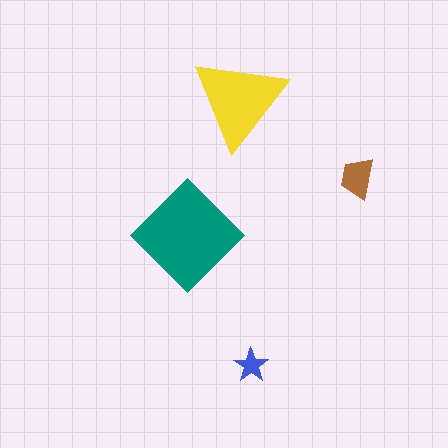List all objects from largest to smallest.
The teal diamond, the yellow triangle, the brown trapezoid, the blue star.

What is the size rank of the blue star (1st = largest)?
4th.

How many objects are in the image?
There are 4 objects in the image.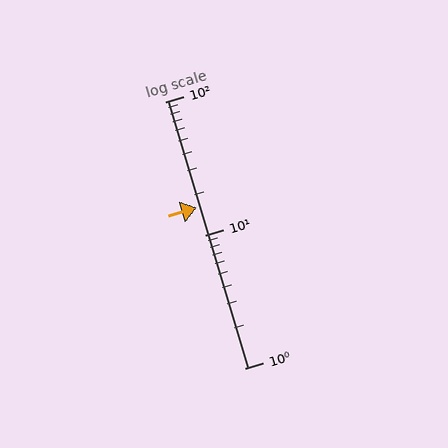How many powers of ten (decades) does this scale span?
The scale spans 2 decades, from 1 to 100.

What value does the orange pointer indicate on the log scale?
The pointer indicates approximately 16.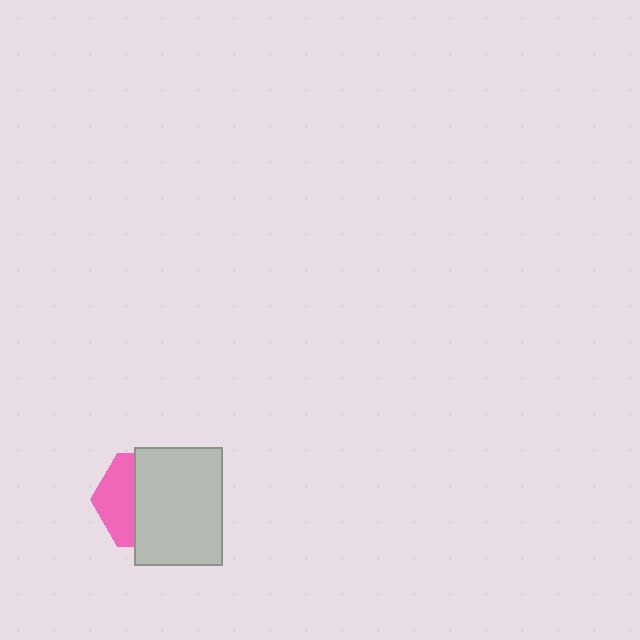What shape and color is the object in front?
The object in front is a light gray rectangle.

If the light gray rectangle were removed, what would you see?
You would see the complete pink hexagon.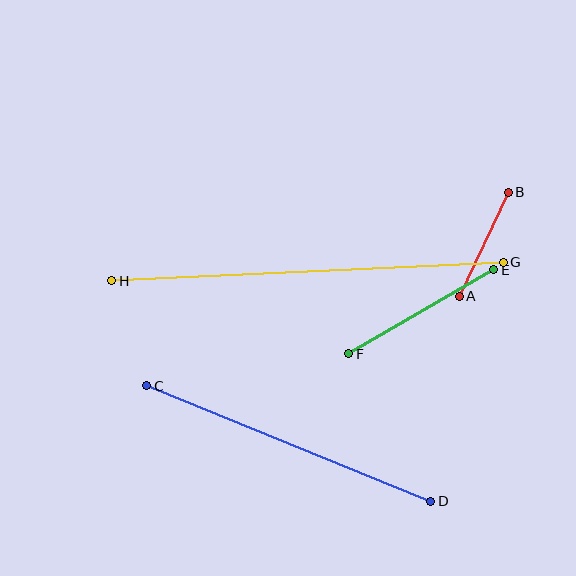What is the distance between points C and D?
The distance is approximately 306 pixels.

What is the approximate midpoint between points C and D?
The midpoint is at approximately (289, 444) pixels.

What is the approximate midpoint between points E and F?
The midpoint is at approximately (421, 312) pixels.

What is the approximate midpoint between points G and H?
The midpoint is at approximately (307, 272) pixels.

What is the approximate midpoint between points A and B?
The midpoint is at approximately (484, 244) pixels.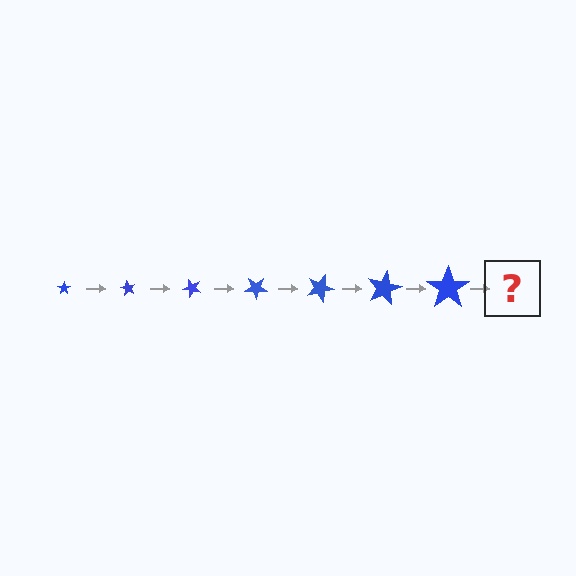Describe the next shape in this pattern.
It should be a star, larger than the previous one and rotated 420 degrees from the start.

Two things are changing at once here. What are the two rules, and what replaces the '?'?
The two rules are that the star grows larger each step and it rotates 60 degrees each step. The '?' should be a star, larger than the previous one and rotated 420 degrees from the start.